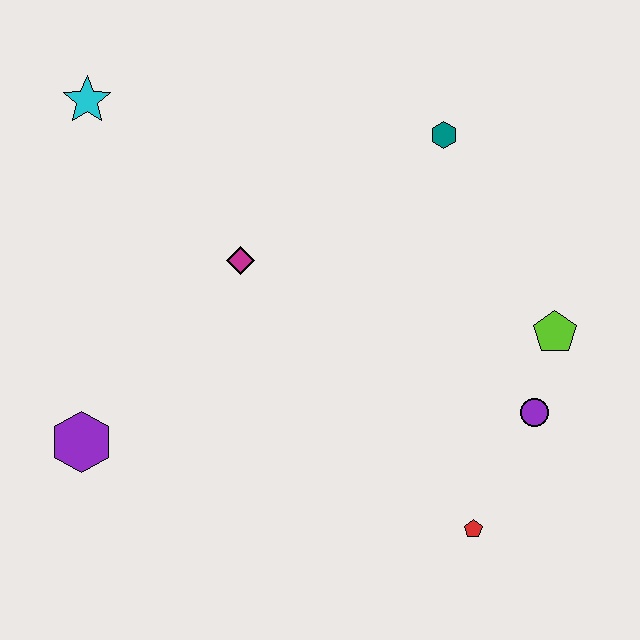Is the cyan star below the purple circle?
No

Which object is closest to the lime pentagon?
The purple circle is closest to the lime pentagon.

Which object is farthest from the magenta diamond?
The red pentagon is farthest from the magenta diamond.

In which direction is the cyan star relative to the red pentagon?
The cyan star is above the red pentagon.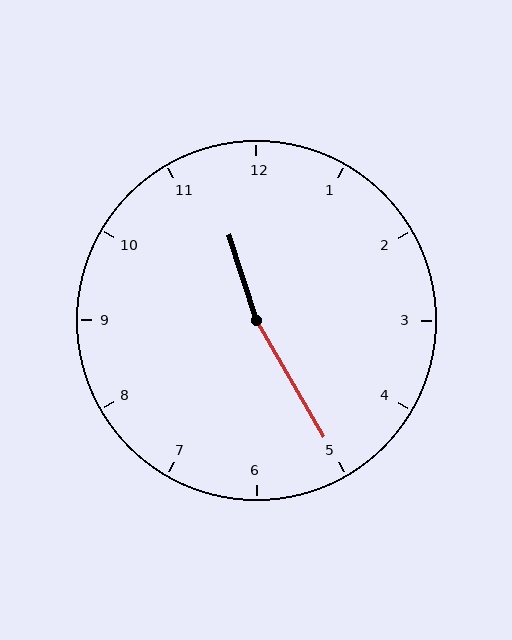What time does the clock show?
11:25.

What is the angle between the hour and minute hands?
Approximately 168 degrees.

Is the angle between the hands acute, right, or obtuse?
It is obtuse.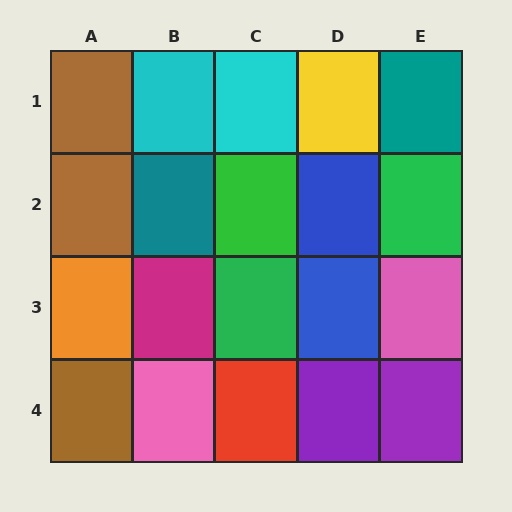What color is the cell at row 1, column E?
Teal.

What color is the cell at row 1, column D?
Yellow.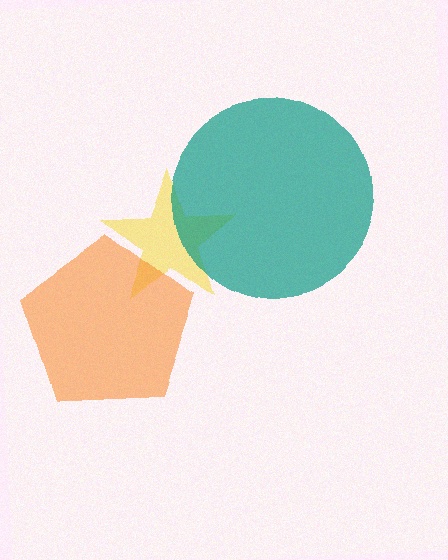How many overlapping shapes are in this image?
There are 3 overlapping shapes in the image.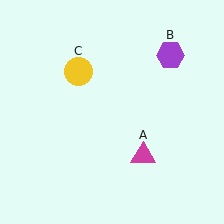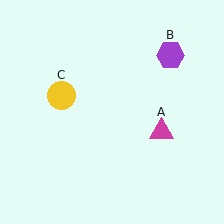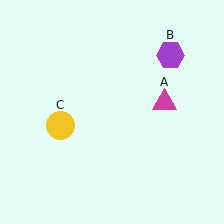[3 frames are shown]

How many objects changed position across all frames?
2 objects changed position: magenta triangle (object A), yellow circle (object C).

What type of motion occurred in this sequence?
The magenta triangle (object A), yellow circle (object C) rotated counterclockwise around the center of the scene.